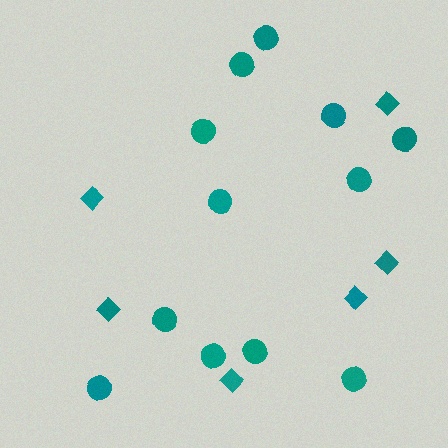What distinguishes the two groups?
There are 2 groups: one group of circles (12) and one group of diamonds (6).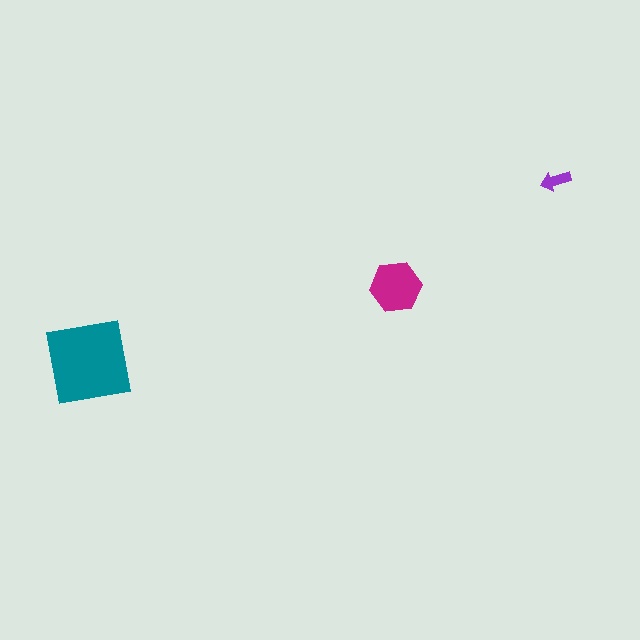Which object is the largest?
The teal square.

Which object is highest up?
The purple arrow is topmost.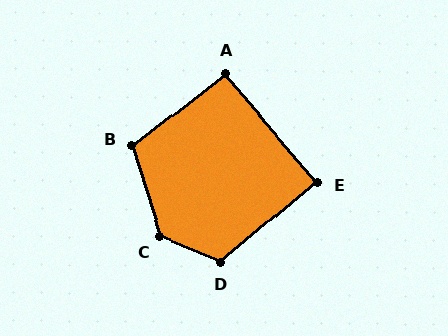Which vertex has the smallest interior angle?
E, at approximately 89 degrees.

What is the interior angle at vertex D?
Approximately 118 degrees (obtuse).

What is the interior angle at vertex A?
Approximately 92 degrees (approximately right).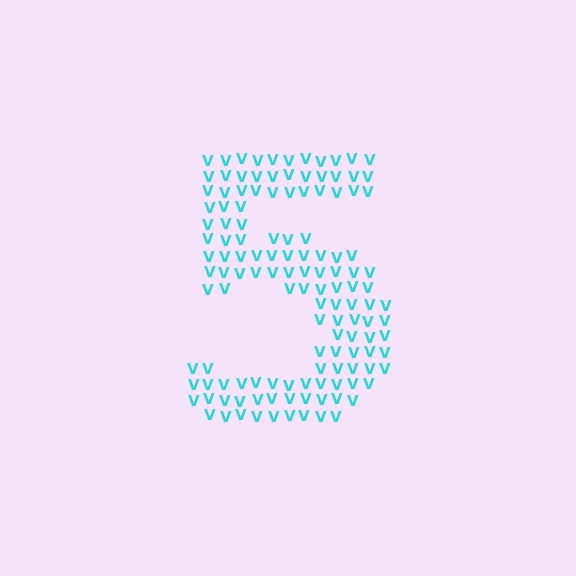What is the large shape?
The large shape is the digit 5.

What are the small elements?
The small elements are letter V's.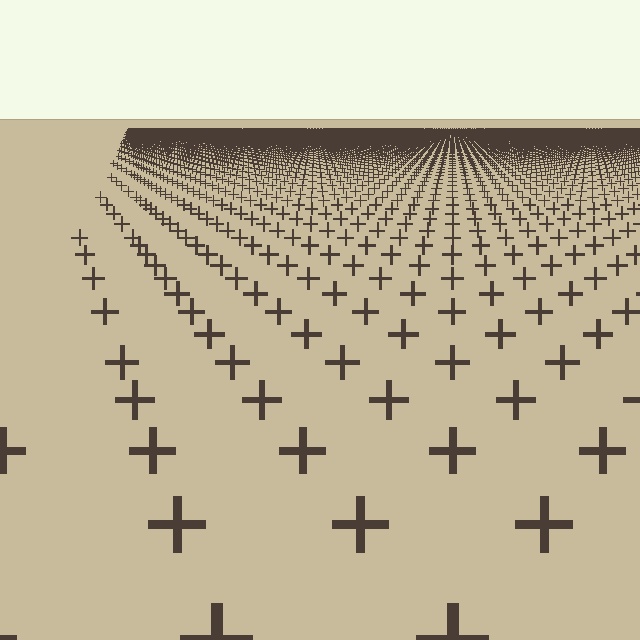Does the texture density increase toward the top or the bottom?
Density increases toward the top.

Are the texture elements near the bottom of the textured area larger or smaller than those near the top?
Larger. Near the bottom, elements are closer to the viewer and appear at a bigger on-screen size.